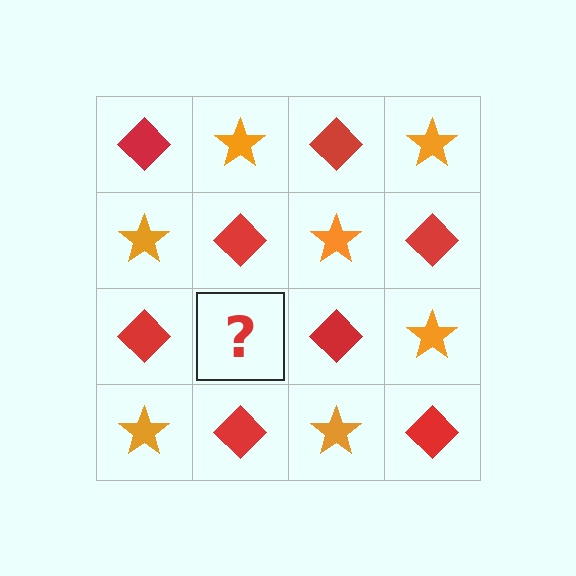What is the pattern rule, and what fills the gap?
The rule is that it alternates red diamond and orange star in a checkerboard pattern. The gap should be filled with an orange star.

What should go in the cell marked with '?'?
The missing cell should contain an orange star.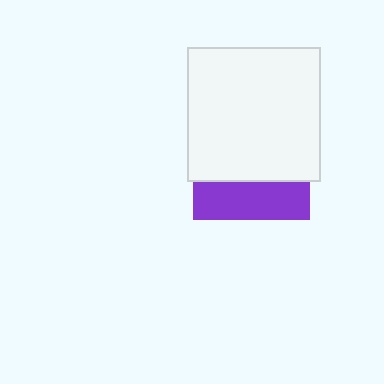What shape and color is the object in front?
The object in front is a white square.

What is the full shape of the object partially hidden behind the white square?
The partially hidden object is a purple square.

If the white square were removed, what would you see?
You would see the complete purple square.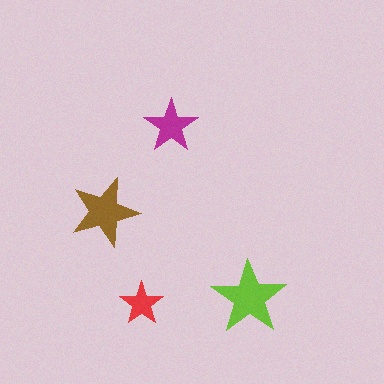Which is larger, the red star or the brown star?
The brown one.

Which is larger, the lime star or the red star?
The lime one.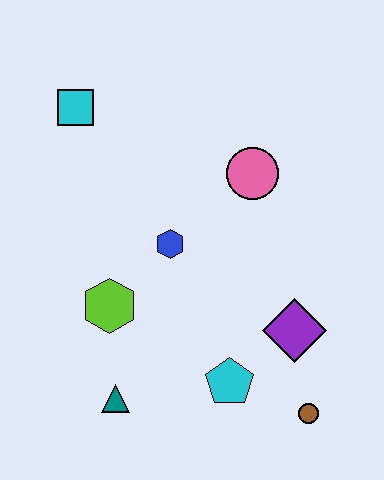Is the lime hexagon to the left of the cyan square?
No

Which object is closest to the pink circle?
The blue hexagon is closest to the pink circle.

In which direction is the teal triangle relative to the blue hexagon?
The teal triangle is below the blue hexagon.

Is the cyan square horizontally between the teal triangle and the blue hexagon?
No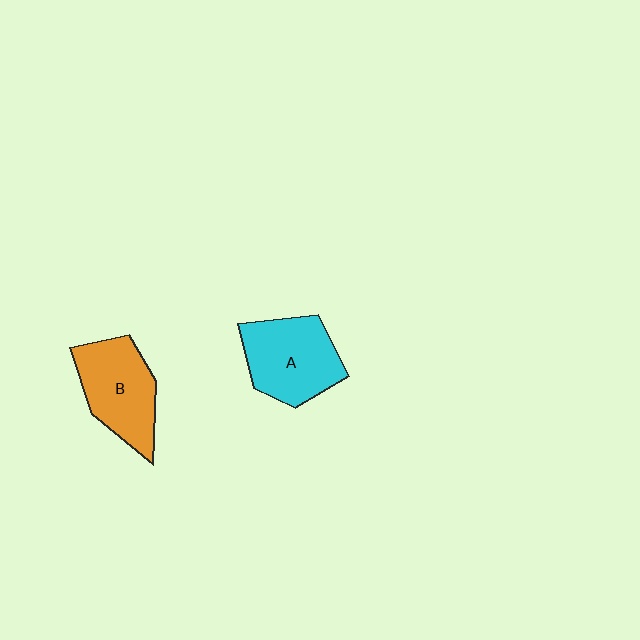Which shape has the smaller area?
Shape B (orange).